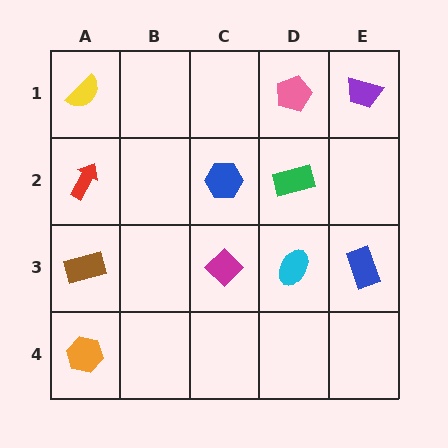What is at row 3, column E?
A blue rectangle.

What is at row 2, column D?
A green rectangle.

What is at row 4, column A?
An orange hexagon.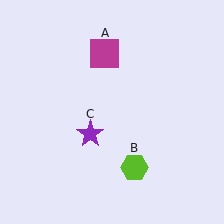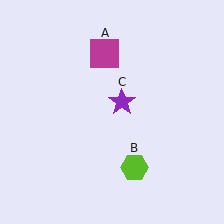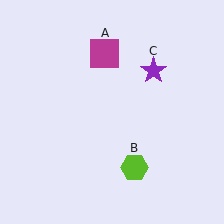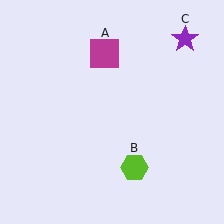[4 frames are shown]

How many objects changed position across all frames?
1 object changed position: purple star (object C).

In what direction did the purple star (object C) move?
The purple star (object C) moved up and to the right.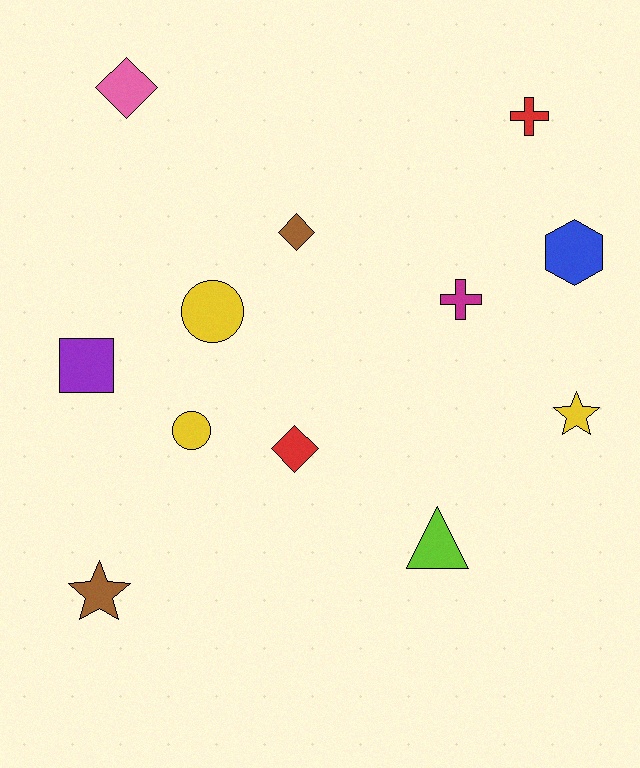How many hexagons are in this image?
There is 1 hexagon.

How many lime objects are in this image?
There is 1 lime object.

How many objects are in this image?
There are 12 objects.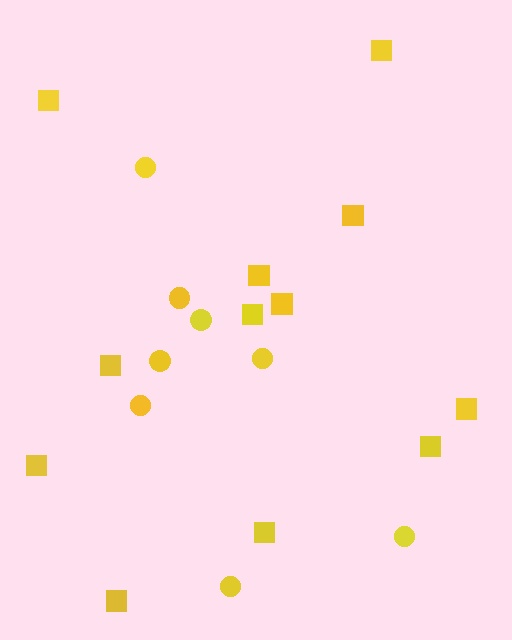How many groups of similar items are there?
There are 2 groups: one group of squares (12) and one group of circles (8).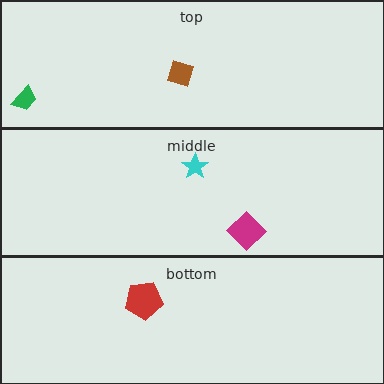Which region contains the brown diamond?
The top region.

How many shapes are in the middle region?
2.